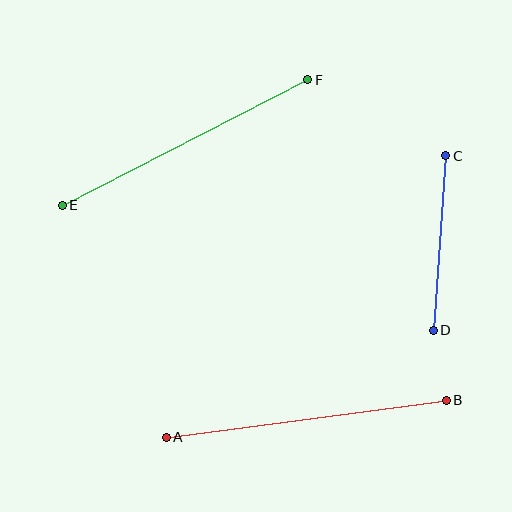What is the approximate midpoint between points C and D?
The midpoint is at approximately (439, 243) pixels.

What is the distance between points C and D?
The distance is approximately 175 pixels.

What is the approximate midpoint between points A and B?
The midpoint is at approximately (306, 419) pixels.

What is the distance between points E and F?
The distance is approximately 276 pixels.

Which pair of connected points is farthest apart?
Points A and B are farthest apart.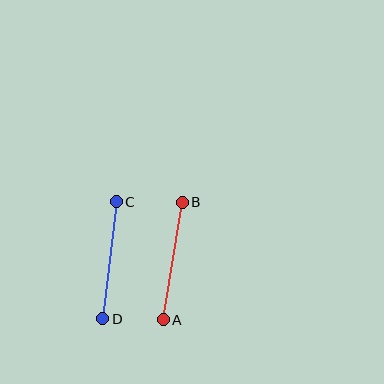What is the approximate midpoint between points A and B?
The midpoint is at approximately (173, 261) pixels.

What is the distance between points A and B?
The distance is approximately 119 pixels.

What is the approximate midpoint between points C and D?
The midpoint is at approximately (110, 260) pixels.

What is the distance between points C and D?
The distance is approximately 118 pixels.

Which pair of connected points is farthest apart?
Points A and B are farthest apart.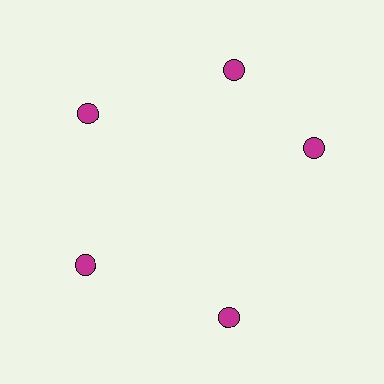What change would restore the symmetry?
The symmetry would be restored by rotating it back into even spacing with its neighbors so that all 5 circles sit at equal angles and equal distance from the center.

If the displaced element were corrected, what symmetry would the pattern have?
It would have 5-fold rotational symmetry — the pattern would map onto itself every 72 degrees.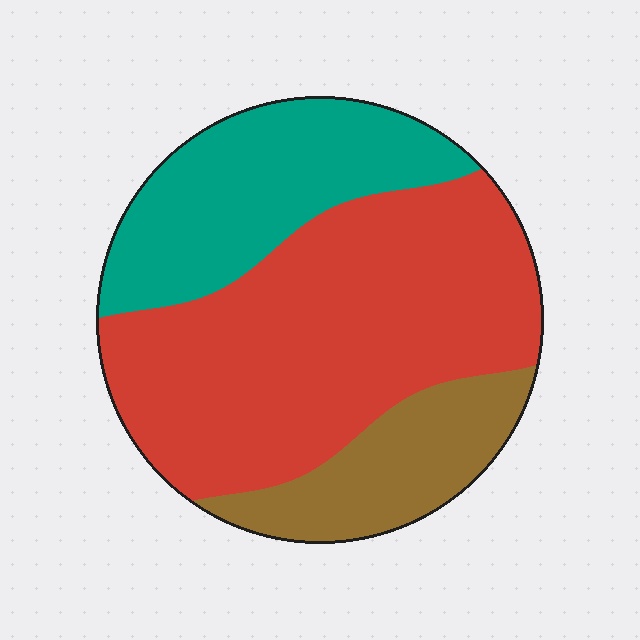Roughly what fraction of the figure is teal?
Teal covers around 25% of the figure.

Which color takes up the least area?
Brown, at roughly 15%.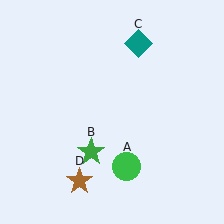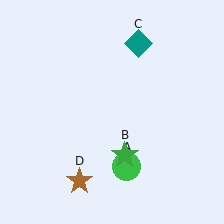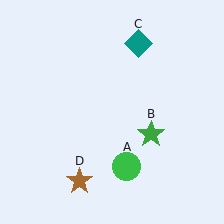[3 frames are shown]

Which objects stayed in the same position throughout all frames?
Green circle (object A) and teal diamond (object C) and brown star (object D) remained stationary.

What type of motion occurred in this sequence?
The green star (object B) rotated counterclockwise around the center of the scene.